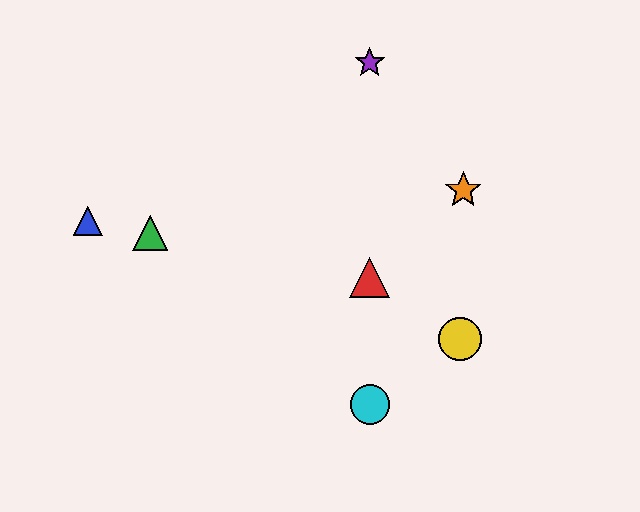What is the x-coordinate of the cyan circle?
The cyan circle is at x≈370.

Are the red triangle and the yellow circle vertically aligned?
No, the red triangle is at x≈370 and the yellow circle is at x≈460.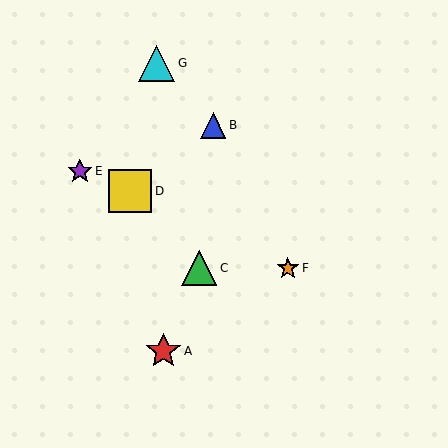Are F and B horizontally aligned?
No, F is at y≈268 and B is at y≈125.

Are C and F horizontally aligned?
Yes, both are at y≈268.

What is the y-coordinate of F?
Object F is at y≈268.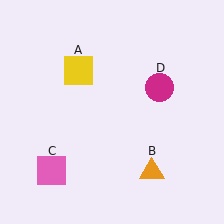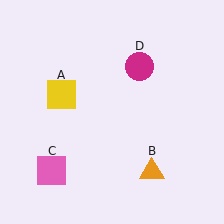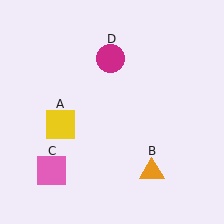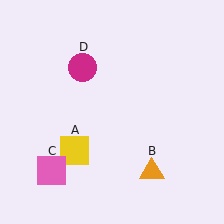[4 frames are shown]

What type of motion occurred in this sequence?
The yellow square (object A), magenta circle (object D) rotated counterclockwise around the center of the scene.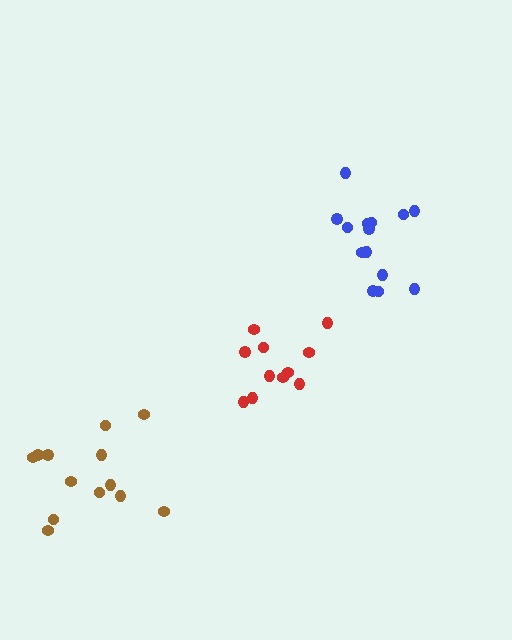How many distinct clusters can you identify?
There are 3 distinct clusters.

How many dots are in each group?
Group 1: 14 dots, Group 2: 11 dots, Group 3: 13 dots (38 total).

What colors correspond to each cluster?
The clusters are colored: blue, red, brown.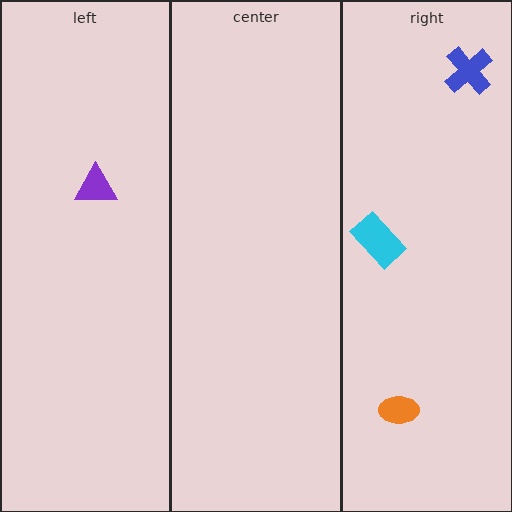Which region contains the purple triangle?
The left region.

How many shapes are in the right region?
3.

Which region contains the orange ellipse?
The right region.